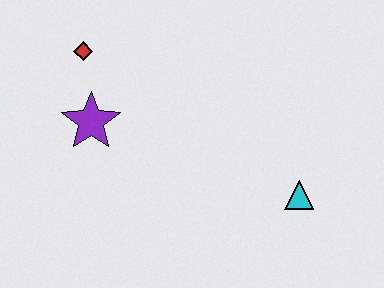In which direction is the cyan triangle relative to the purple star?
The cyan triangle is to the right of the purple star.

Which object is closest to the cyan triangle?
The purple star is closest to the cyan triangle.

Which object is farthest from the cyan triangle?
The red diamond is farthest from the cyan triangle.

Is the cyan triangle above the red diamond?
No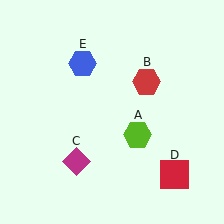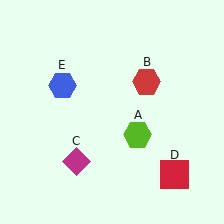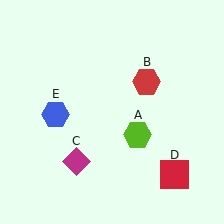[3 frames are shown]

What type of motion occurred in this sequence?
The blue hexagon (object E) rotated counterclockwise around the center of the scene.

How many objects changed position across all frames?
1 object changed position: blue hexagon (object E).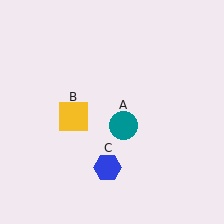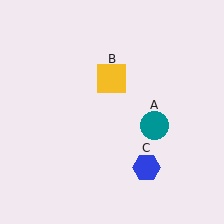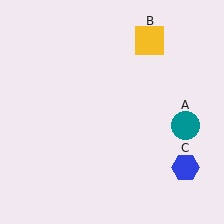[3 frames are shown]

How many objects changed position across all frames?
3 objects changed position: teal circle (object A), yellow square (object B), blue hexagon (object C).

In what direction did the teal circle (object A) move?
The teal circle (object A) moved right.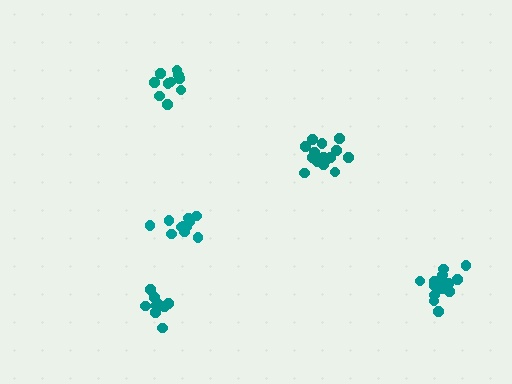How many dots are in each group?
Group 1: 15 dots, Group 2: 15 dots, Group 3: 11 dots, Group 4: 10 dots, Group 5: 10 dots (61 total).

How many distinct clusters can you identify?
There are 5 distinct clusters.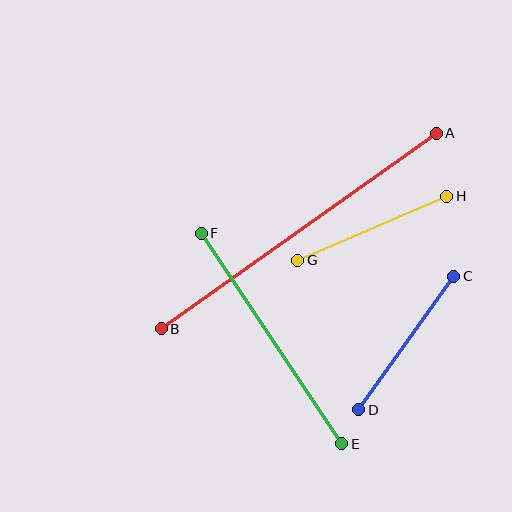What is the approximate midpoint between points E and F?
The midpoint is at approximately (271, 338) pixels.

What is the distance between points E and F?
The distance is approximately 253 pixels.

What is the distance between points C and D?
The distance is approximately 164 pixels.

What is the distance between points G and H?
The distance is approximately 162 pixels.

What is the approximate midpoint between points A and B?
The midpoint is at approximately (299, 231) pixels.